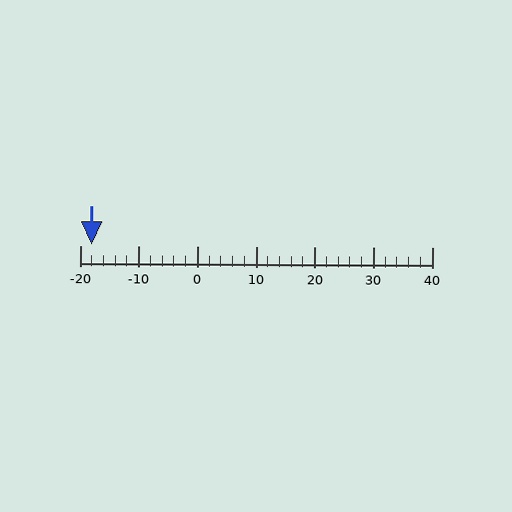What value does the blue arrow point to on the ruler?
The blue arrow points to approximately -18.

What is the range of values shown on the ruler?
The ruler shows values from -20 to 40.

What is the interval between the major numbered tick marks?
The major tick marks are spaced 10 units apart.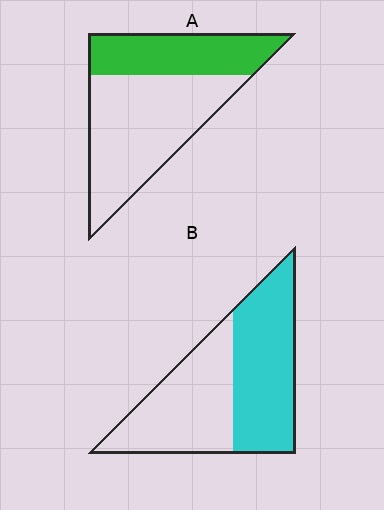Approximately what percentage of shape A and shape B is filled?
A is approximately 35% and B is approximately 50%.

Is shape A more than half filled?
No.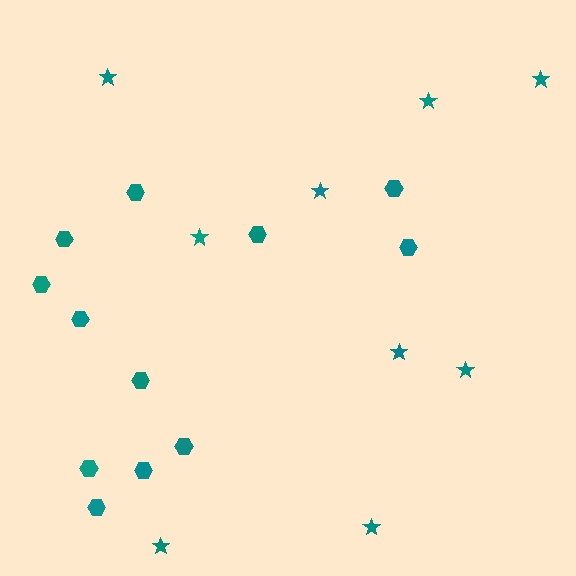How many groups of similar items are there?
There are 2 groups: one group of stars (9) and one group of hexagons (12).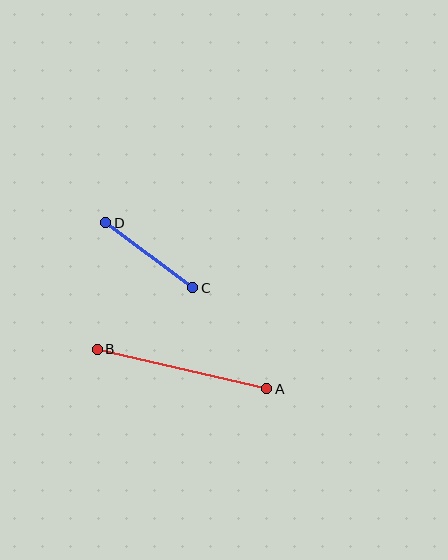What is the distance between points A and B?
The distance is approximately 174 pixels.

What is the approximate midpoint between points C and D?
The midpoint is at approximately (149, 255) pixels.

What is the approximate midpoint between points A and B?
The midpoint is at approximately (182, 369) pixels.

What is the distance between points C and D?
The distance is approximately 109 pixels.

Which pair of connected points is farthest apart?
Points A and B are farthest apart.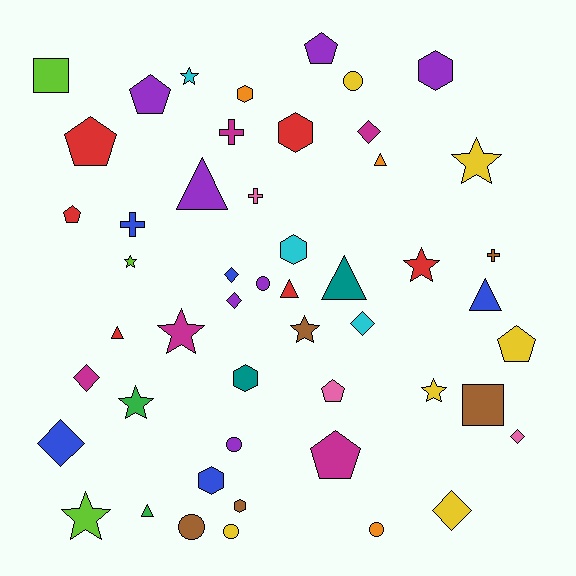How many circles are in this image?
There are 6 circles.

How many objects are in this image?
There are 50 objects.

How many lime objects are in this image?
There are 3 lime objects.